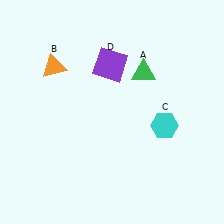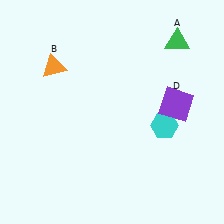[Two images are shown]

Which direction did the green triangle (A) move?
The green triangle (A) moved right.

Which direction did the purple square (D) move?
The purple square (D) moved right.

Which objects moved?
The objects that moved are: the green triangle (A), the purple square (D).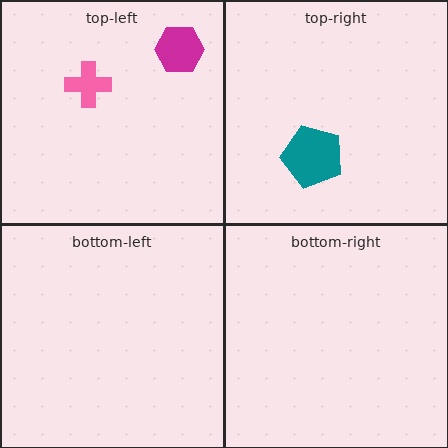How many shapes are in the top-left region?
2.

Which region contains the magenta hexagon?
The top-left region.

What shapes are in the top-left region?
The magenta hexagon, the pink cross.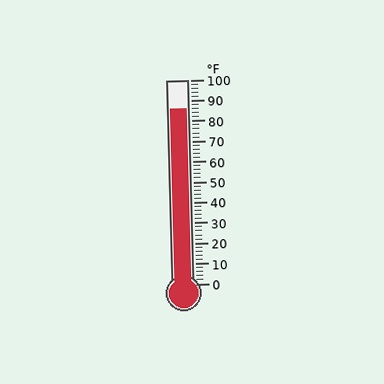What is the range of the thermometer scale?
The thermometer scale ranges from 0°F to 100°F.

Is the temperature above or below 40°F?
The temperature is above 40°F.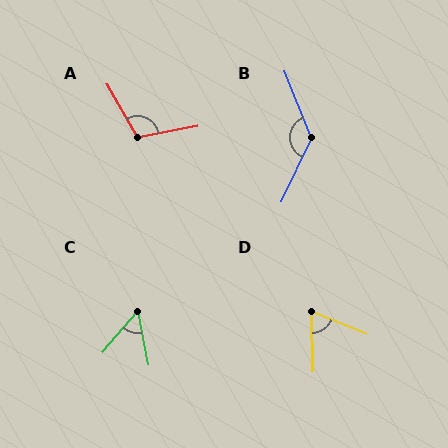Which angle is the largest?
B, at approximately 133 degrees.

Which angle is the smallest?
C, at approximately 51 degrees.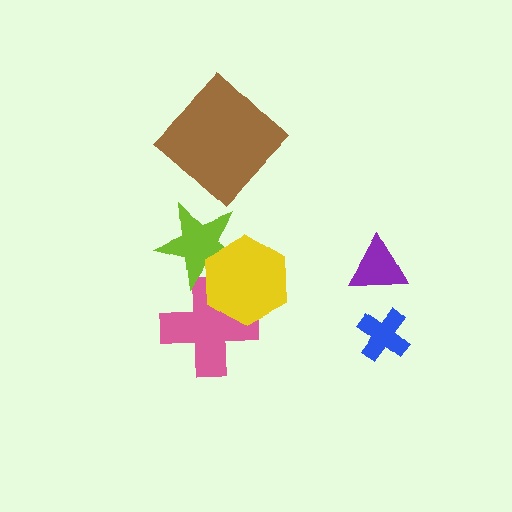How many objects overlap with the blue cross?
0 objects overlap with the blue cross.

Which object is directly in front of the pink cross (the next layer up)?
The lime star is directly in front of the pink cross.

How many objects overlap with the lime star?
2 objects overlap with the lime star.